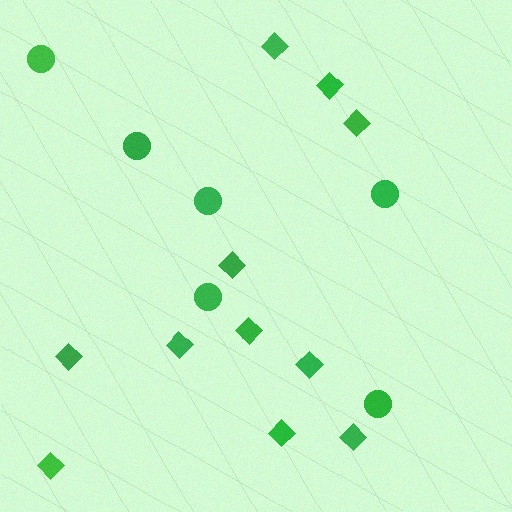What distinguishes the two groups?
There are 2 groups: one group of circles (6) and one group of diamonds (11).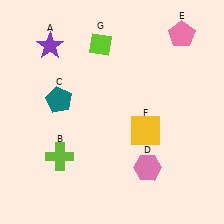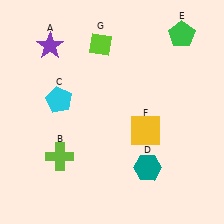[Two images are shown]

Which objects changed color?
C changed from teal to cyan. D changed from pink to teal. E changed from pink to green.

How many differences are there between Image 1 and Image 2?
There are 3 differences between the two images.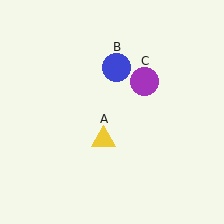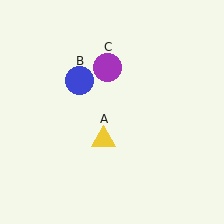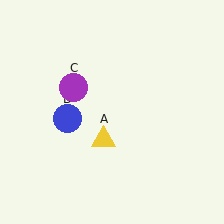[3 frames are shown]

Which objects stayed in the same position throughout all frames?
Yellow triangle (object A) remained stationary.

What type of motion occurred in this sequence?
The blue circle (object B), purple circle (object C) rotated counterclockwise around the center of the scene.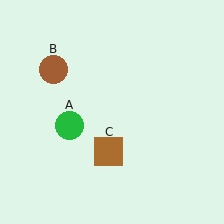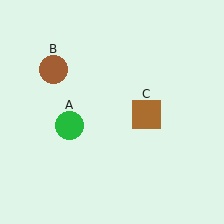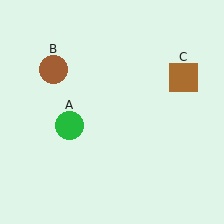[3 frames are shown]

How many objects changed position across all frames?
1 object changed position: brown square (object C).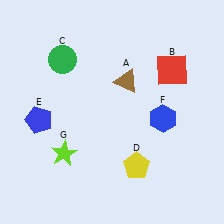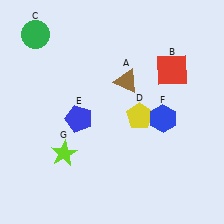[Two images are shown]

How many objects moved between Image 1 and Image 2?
3 objects moved between the two images.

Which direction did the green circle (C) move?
The green circle (C) moved left.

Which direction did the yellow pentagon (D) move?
The yellow pentagon (D) moved up.